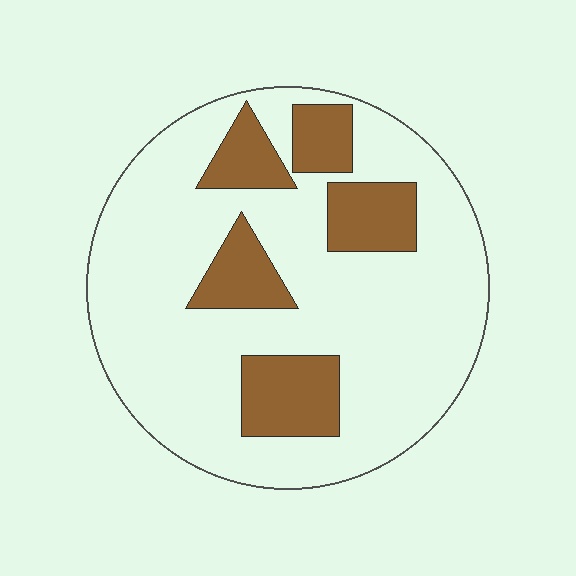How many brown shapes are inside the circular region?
5.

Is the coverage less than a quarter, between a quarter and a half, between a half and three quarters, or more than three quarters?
Less than a quarter.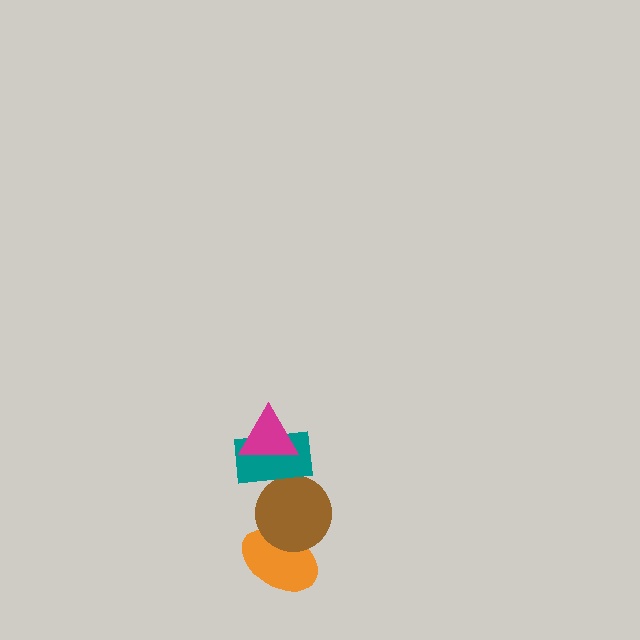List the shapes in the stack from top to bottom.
From top to bottom: the magenta triangle, the teal rectangle, the brown circle, the orange ellipse.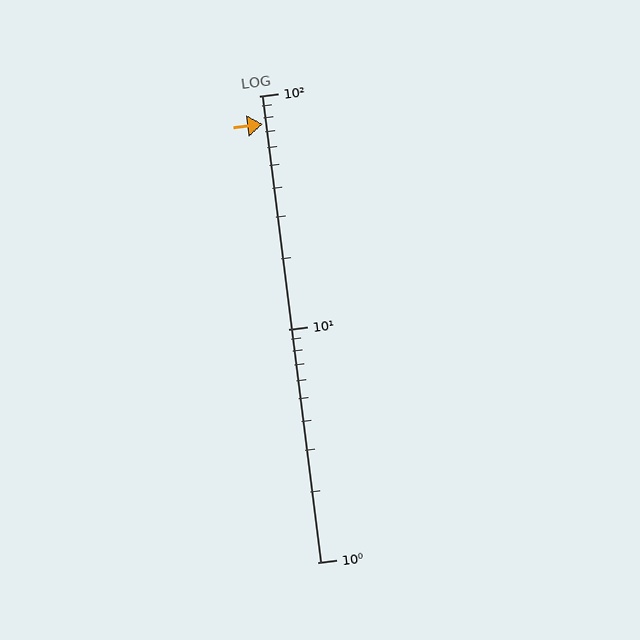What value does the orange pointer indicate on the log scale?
The pointer indicates approximately 76.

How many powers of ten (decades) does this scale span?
The scale spans 2 decades, from 1 to 100.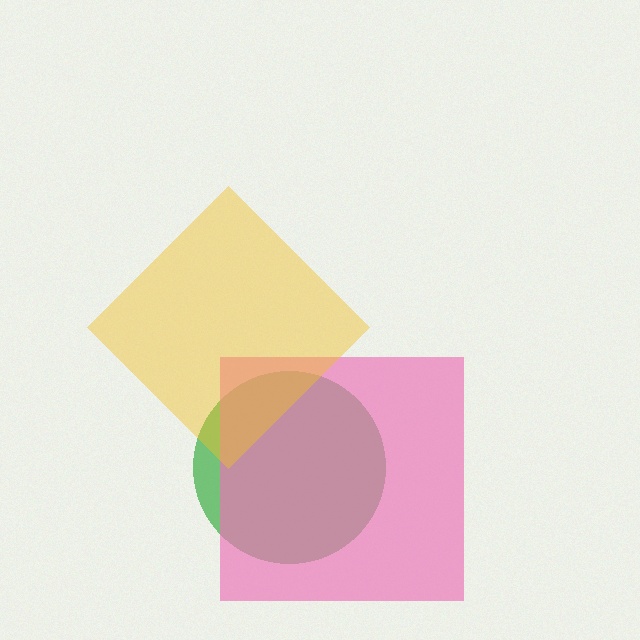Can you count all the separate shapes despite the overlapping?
Yes, there are 3 separate shapes.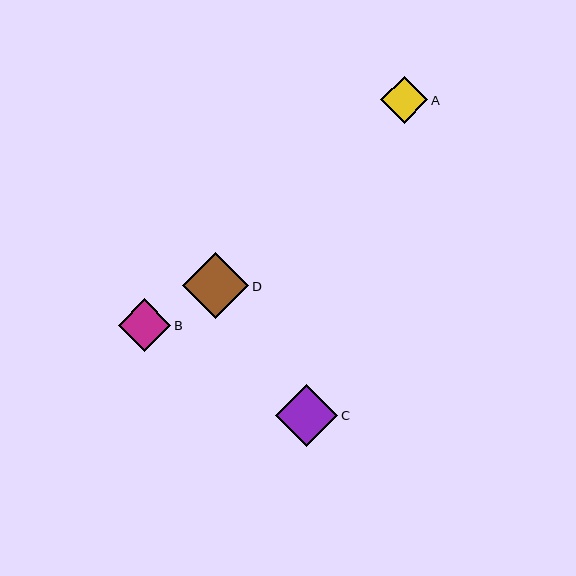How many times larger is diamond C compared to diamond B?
Diamond C is approximately 1.2 times the size of diamond B.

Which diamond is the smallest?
Diamond A is the smallest with a size of approximately 47 pixels.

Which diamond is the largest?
Diamond D is the largest with a size of approximately 66 pixels.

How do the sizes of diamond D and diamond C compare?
Diamond D and diamond C are approximately the same size.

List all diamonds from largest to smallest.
From largest to smallest: D, C, B, A.